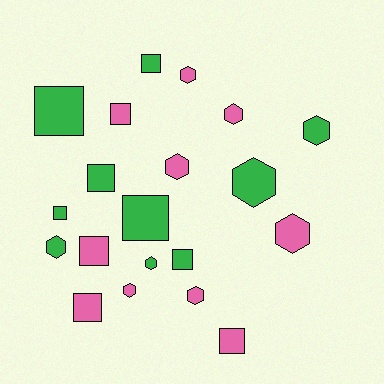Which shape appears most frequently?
Hexagon, with 10 objects.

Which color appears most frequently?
Pink, with 10 objects.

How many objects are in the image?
There are 20 objects.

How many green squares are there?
There are 6 green squares.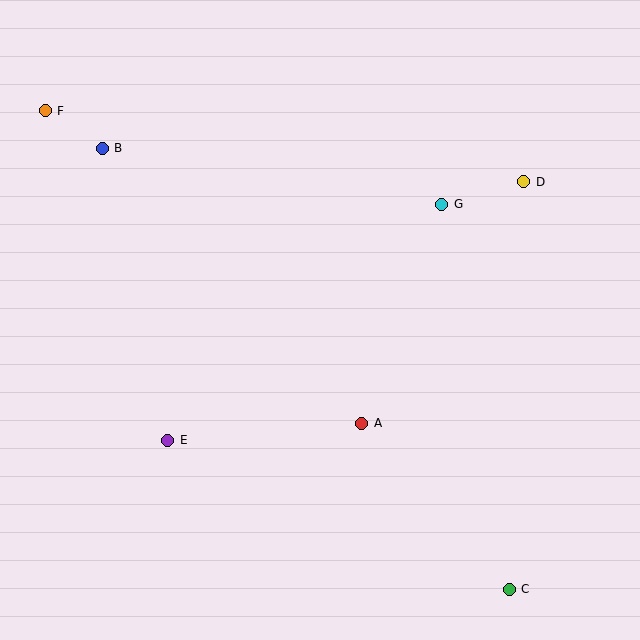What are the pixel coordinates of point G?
Point G is at (442, 204).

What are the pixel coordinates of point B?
Point B is at (102, 148).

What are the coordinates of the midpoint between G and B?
The midpoint between G and B is at (272, 176).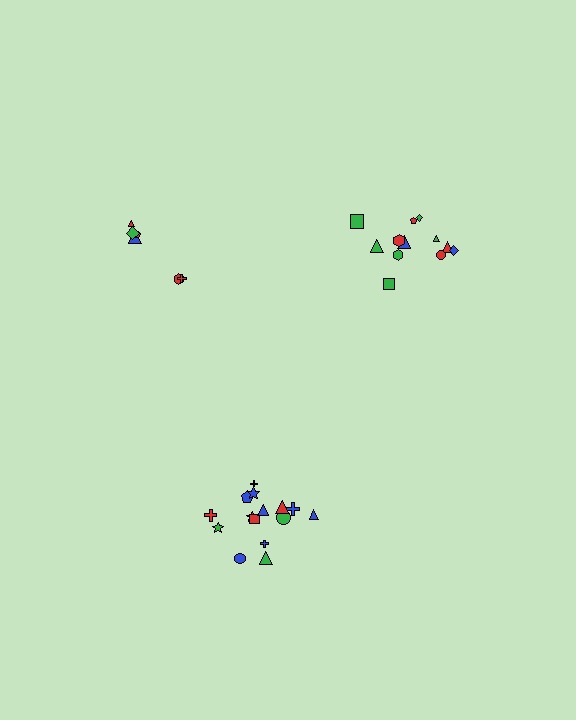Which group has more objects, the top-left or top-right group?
The top-right group.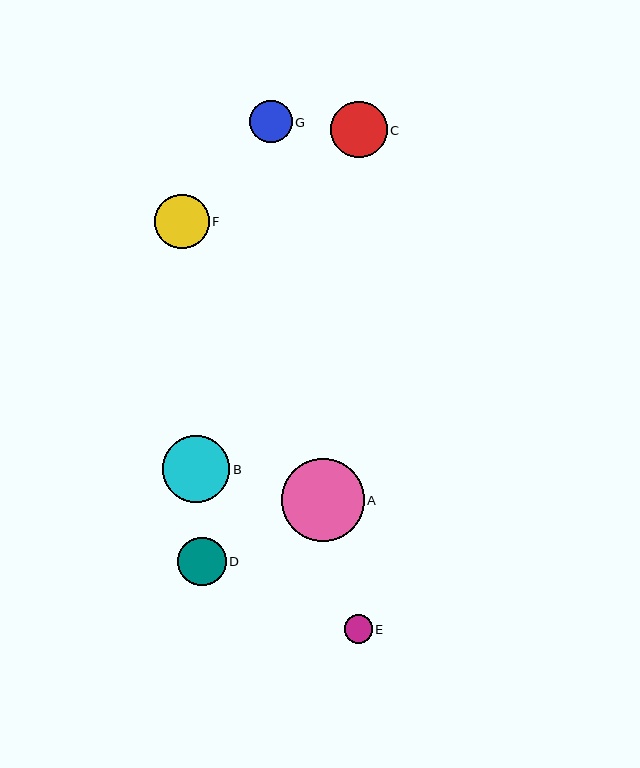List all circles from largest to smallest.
From largest to smallest: A, B, C, F, D, G, E.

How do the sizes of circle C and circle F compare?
Circle C and circle F are approximately the same size.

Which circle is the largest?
Circle A is the largest with a size of approximately 83 pixels.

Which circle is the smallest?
Circle E is the smallest with a size of approximately 28 pixels.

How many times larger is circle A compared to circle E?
Circle A is approximately 2.9 times the size of circle E.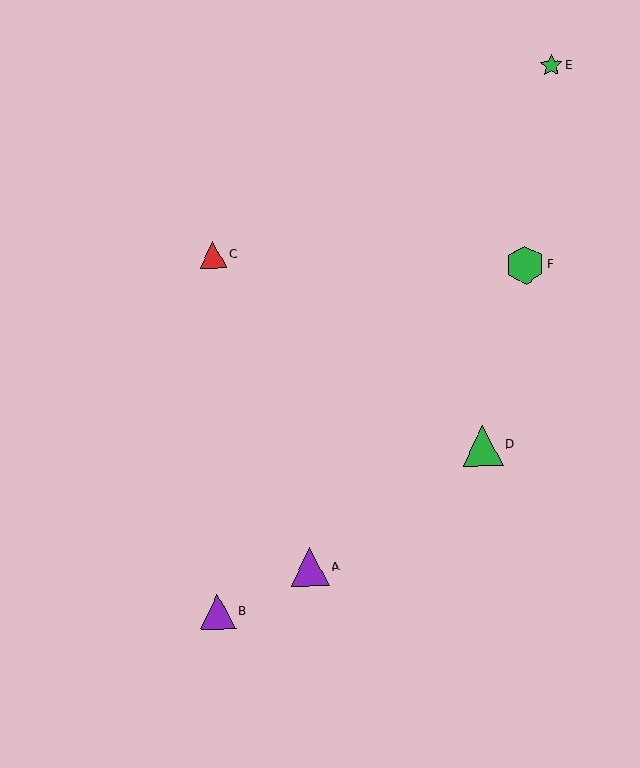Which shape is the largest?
The green triangle (labeled D) is the largest.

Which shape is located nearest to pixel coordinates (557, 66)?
The green star (labeled E) at (551, 65) is nearest to that location.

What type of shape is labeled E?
Shape E is a green star.